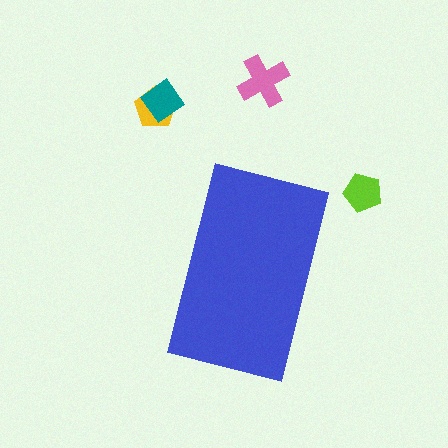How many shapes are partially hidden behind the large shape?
0 shapes are partially hidden.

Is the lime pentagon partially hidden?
No, the lime pentagon is fully visible.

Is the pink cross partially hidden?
No, the pink cross is fully visible.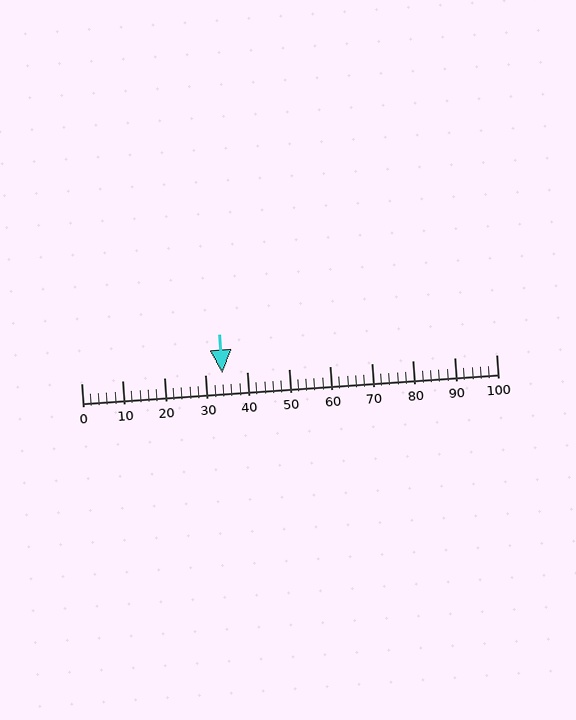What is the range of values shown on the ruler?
The ruler shows values from 0 to 100.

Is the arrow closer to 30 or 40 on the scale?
The arrow is closer to 30.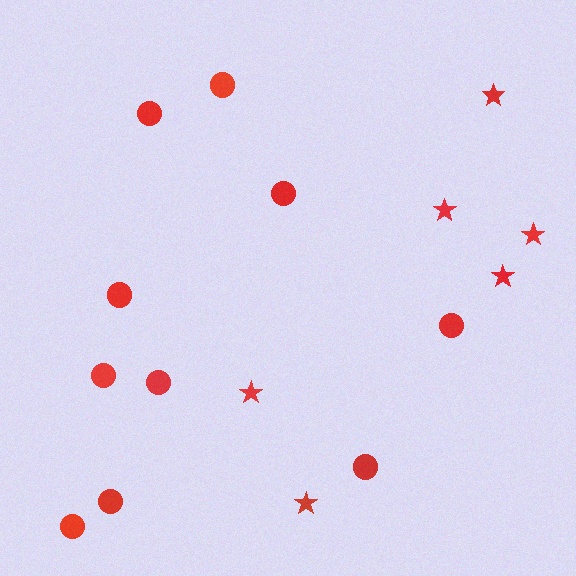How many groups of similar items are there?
There are 2 groups: one group of circles (10) and one group of stars (6).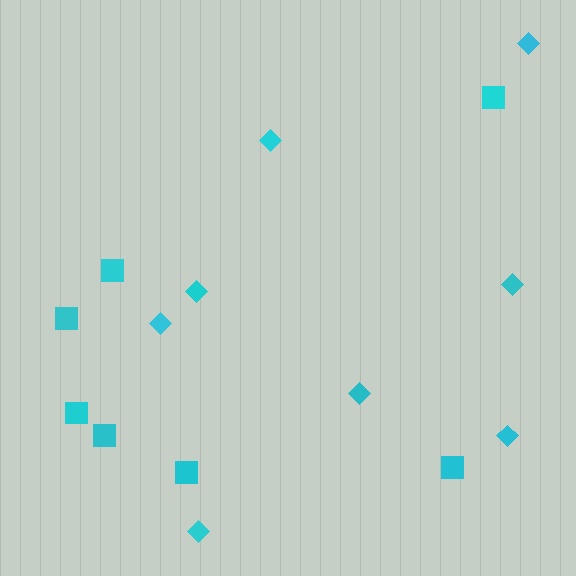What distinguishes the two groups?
There are 2 groups: one group of diamonds (8) and one group of squares (7).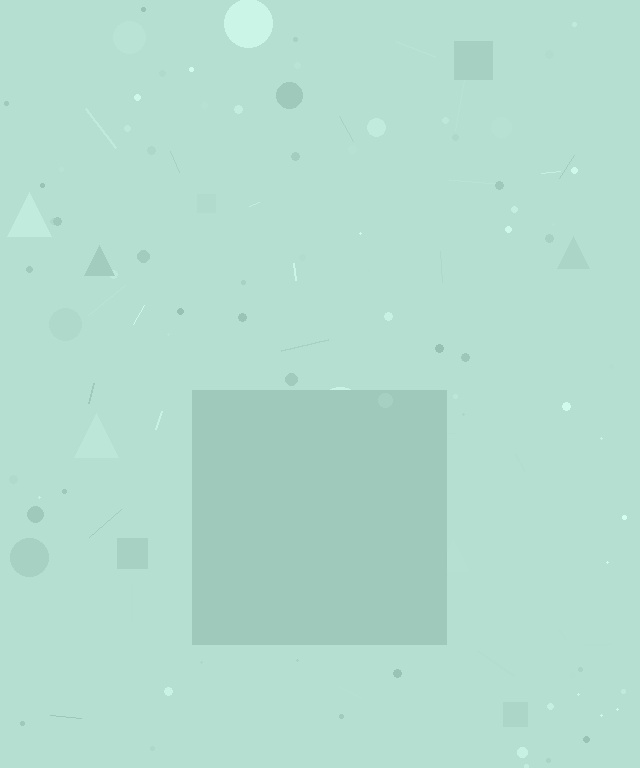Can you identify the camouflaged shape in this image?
The camouflaged shape is a square.